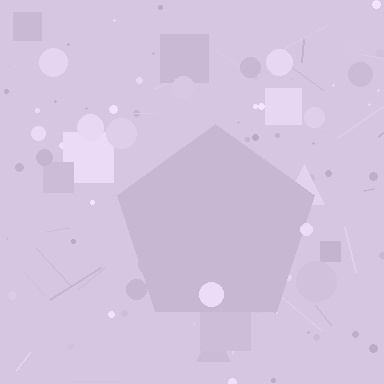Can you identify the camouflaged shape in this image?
The camouflaged shape is a pentagon.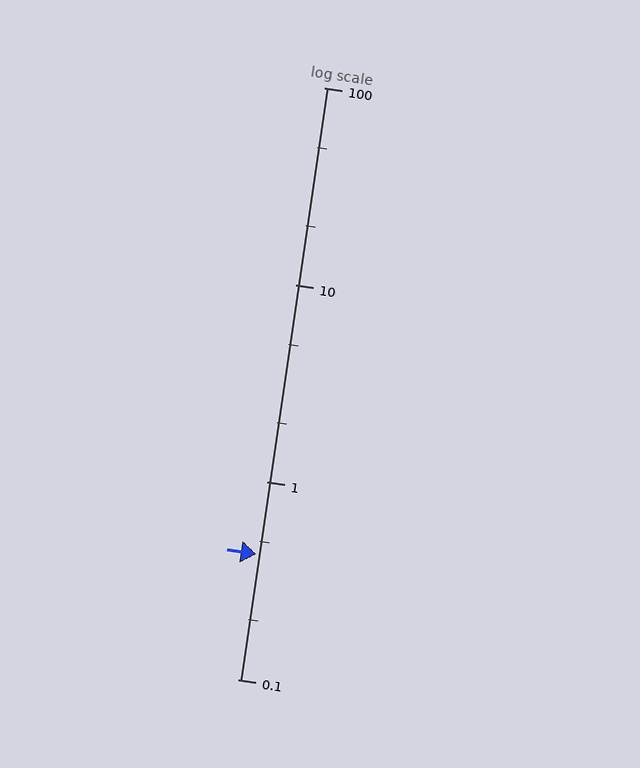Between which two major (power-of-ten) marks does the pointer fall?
The pointer is between 0.1 and 1.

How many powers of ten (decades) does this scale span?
The scale spans 3 decades, from 0.1 to 100.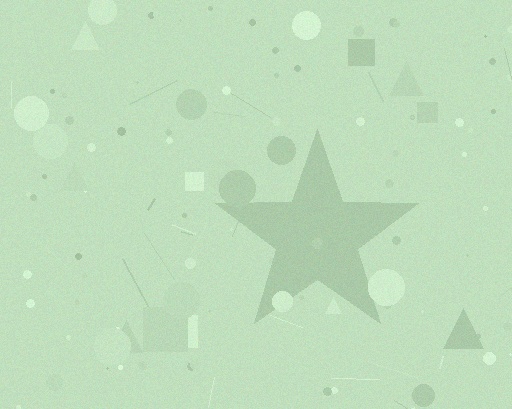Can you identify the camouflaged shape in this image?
The camouflaged shape is a star.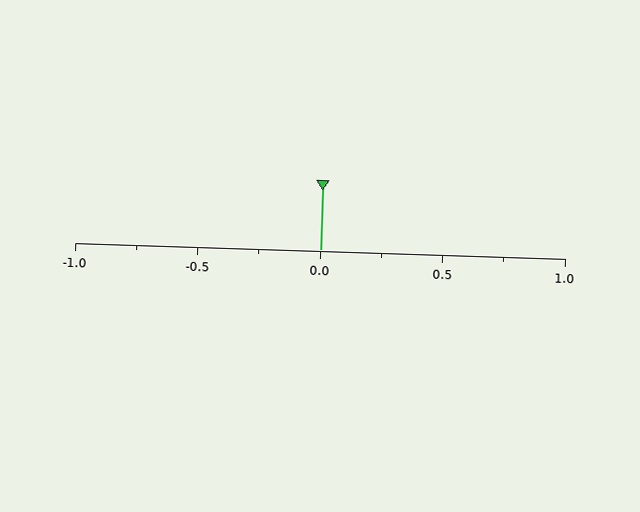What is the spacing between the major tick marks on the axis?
The major ticks are spaced 0.5 apart.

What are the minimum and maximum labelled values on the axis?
The axis runs from -1.0 to 1.0.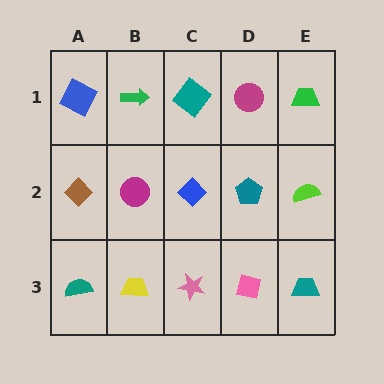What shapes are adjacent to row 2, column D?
A magenta circle (row 1, column D), a pink square (row 3, column D), a blue diamond (row 2, column C), a lime semicircle (row 2, column E).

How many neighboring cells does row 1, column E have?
2.